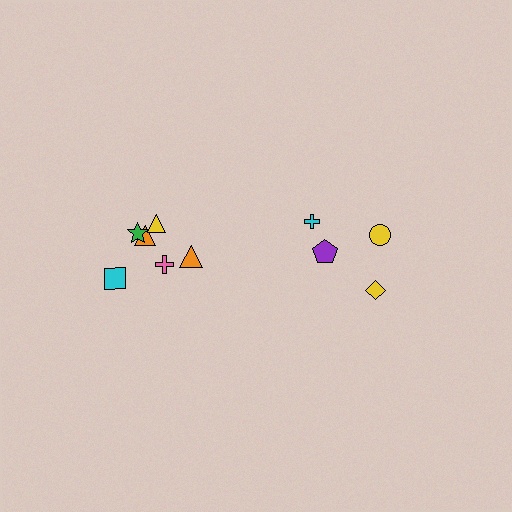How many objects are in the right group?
There are 4 objects.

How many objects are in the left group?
There are 6 objects.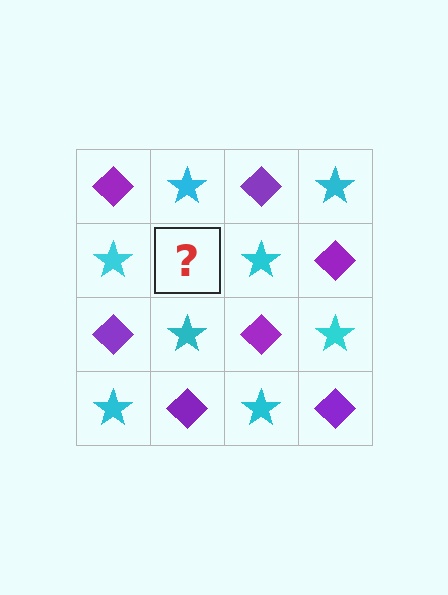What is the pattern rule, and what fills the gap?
The rule is that it alternates purple diamond and cyan star in a checkerboard pattern. The gap should be filled with a purple diamond.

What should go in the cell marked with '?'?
The missing cell should contain a purple diamond.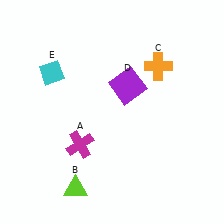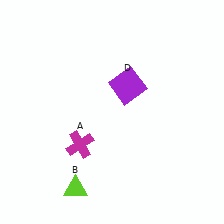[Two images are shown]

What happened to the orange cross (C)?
The orange cross (C) was removed in Image 2. It was in the top-right area of Image 1.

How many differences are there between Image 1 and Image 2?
There are 2 differences between the two images.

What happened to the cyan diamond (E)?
The cyan diamond (E) was removed in Image 2. It was in the top-left area of Image 1.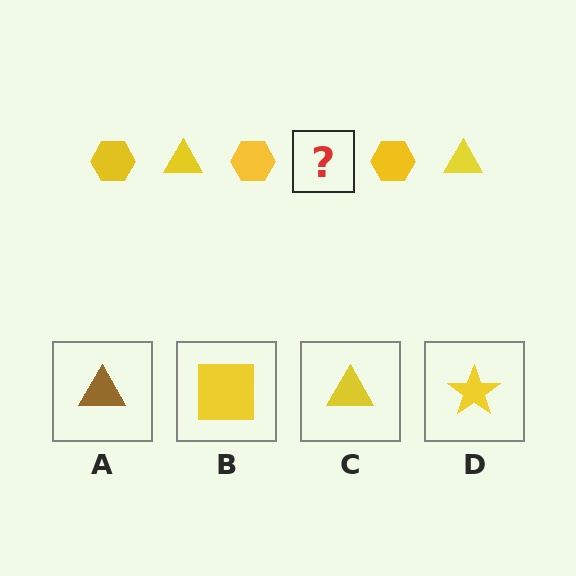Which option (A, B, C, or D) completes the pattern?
C.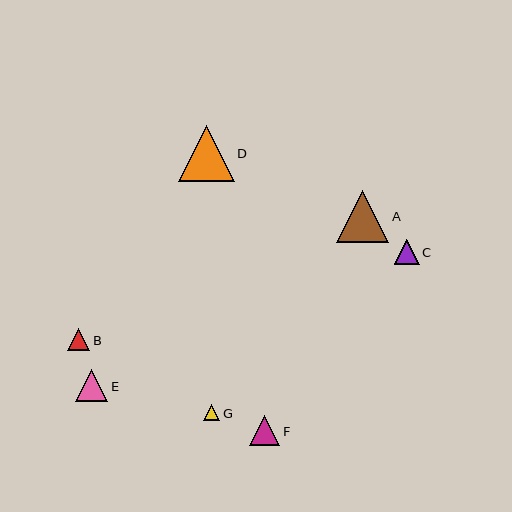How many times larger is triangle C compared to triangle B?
Triangle C is approximately 1.1 times the size of triangle B.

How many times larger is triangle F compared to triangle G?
Triangle F is approximately 1.9 times the size of triangle G.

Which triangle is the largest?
Triangle D is the largest with a size of approximately 56 pixels.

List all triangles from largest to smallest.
From largest to smallest: D, A, E, F, C, B, G.